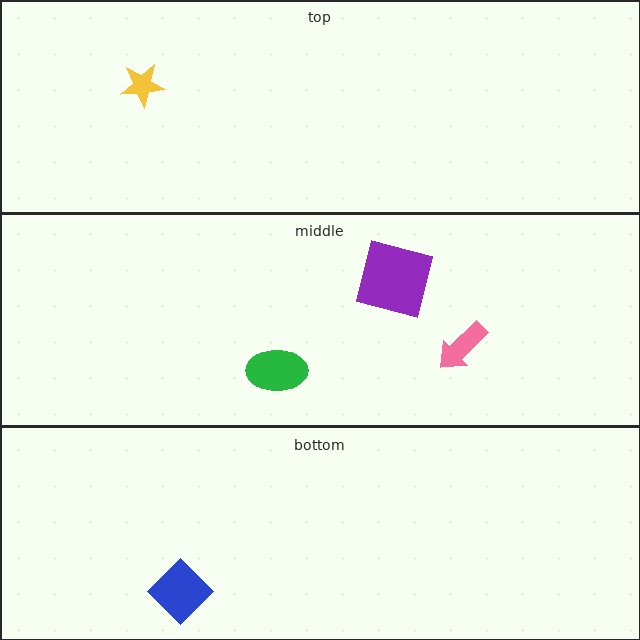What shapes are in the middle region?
The pink arrow, the purple square, the green ellipse.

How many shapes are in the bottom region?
1.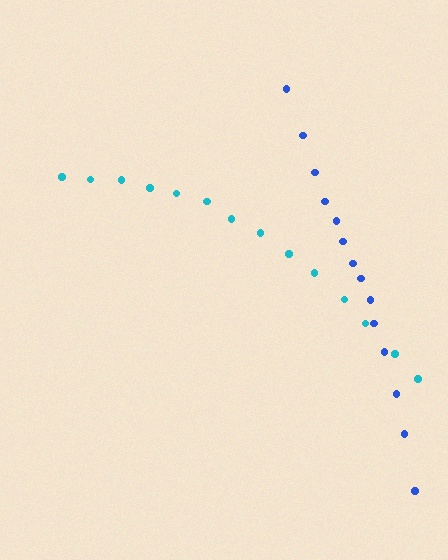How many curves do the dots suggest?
There are 2 distinct paths.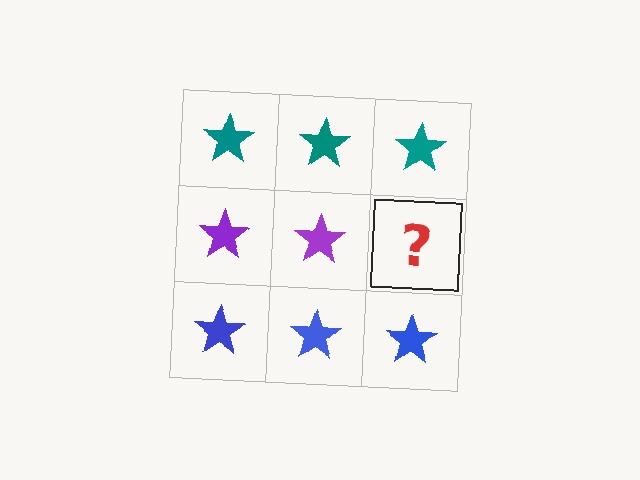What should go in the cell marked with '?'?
The missing cell should contain a purple star.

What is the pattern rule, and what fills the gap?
The rule is that each row has a consistent color. The gap should be filled with a purple star.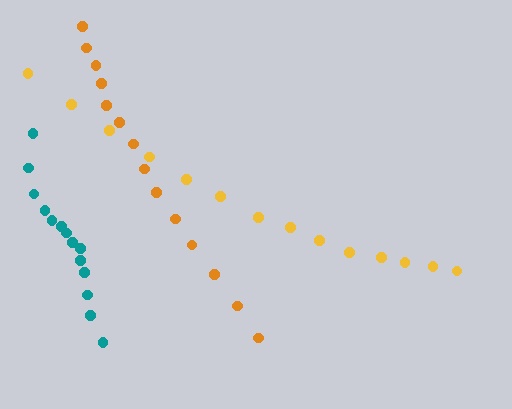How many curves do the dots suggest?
There are 3 distinct paths.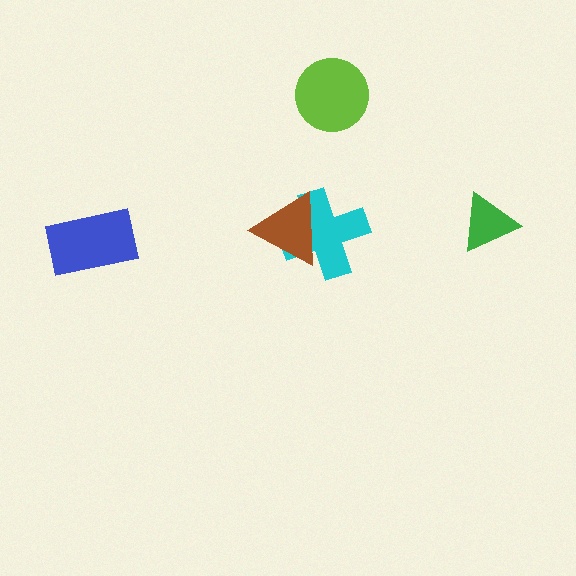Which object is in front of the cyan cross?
The brown triangle is in front of the cyan cross.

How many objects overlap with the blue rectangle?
0 objects overlap with the blue rectangle.